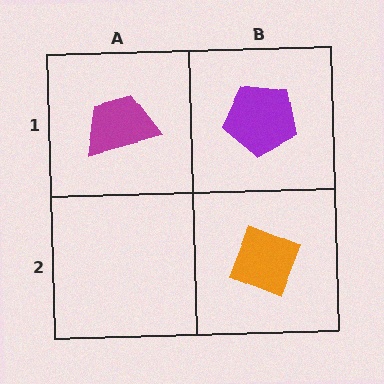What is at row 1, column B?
A purple pentagon.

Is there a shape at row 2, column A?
No, that cell is empty.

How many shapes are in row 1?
2 shapes.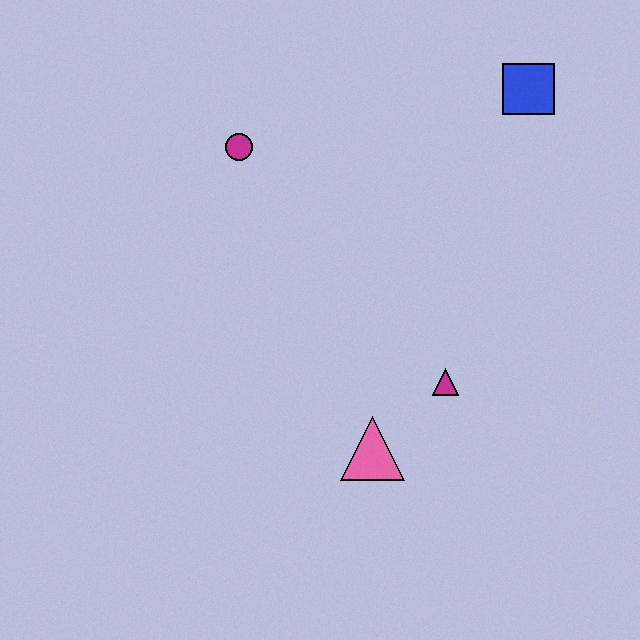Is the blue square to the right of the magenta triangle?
Yes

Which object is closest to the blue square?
The magenta circle is closest to the blue square.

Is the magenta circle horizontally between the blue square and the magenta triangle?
No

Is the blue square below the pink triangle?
No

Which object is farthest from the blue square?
The pink triangle is farthest from the blue square.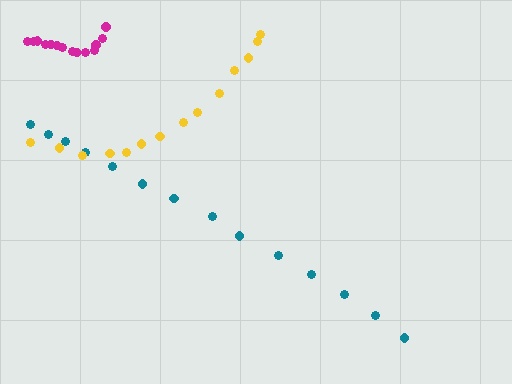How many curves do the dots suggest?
There are 3 distinct paths.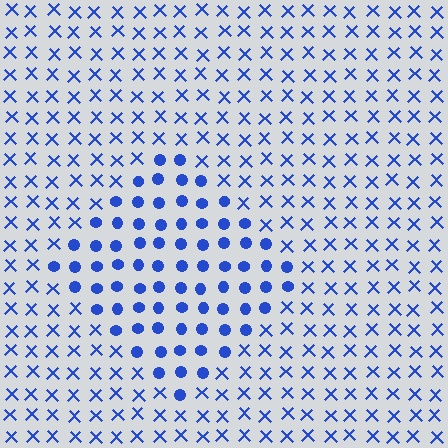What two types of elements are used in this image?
The image uses circles inside the diamond region and X marks outside it.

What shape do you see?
I see a diamond.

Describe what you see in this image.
The image is filled with small blue elements arranged in a uniform grid. A diamond-shaped region contains circles, while the surrounding area contains X marks. The boundary is defined purely by the change in element shape.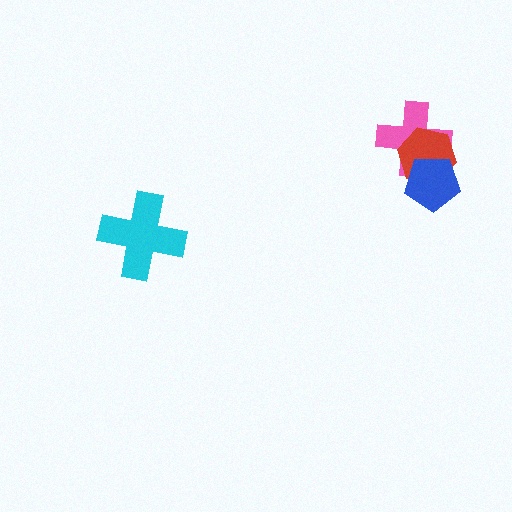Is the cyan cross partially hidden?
No, no other shape covers it.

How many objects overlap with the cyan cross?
0 objects overlap with the cyan cross.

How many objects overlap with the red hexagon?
2 objects overlap with the red hexagon.